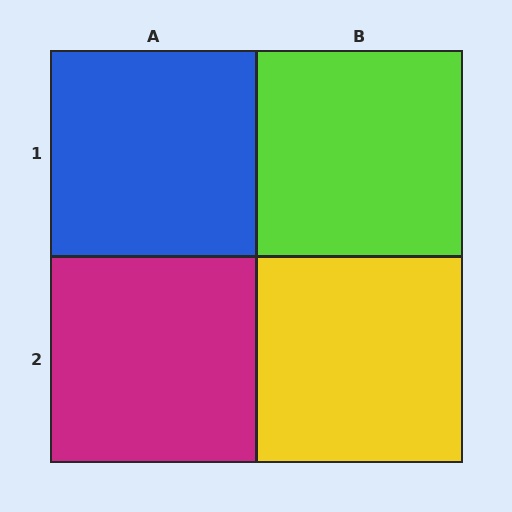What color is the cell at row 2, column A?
Magenta.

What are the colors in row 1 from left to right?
Blue, lime.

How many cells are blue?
1 cell is blue.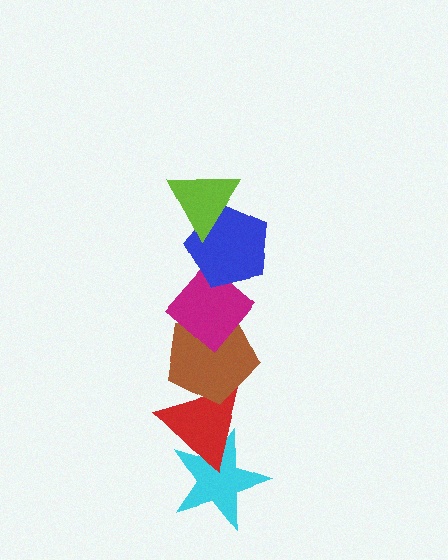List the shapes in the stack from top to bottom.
From top to bottom: the lime triangle, the blue pentagon, the magenta diamond, the brown pentagon, the red triangle, the cyan star.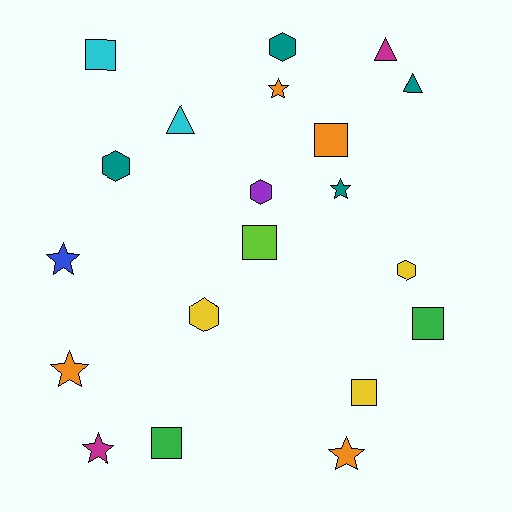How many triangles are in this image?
There are 3 triangles.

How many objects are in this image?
There are 20 objects.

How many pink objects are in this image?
There are no pink objects.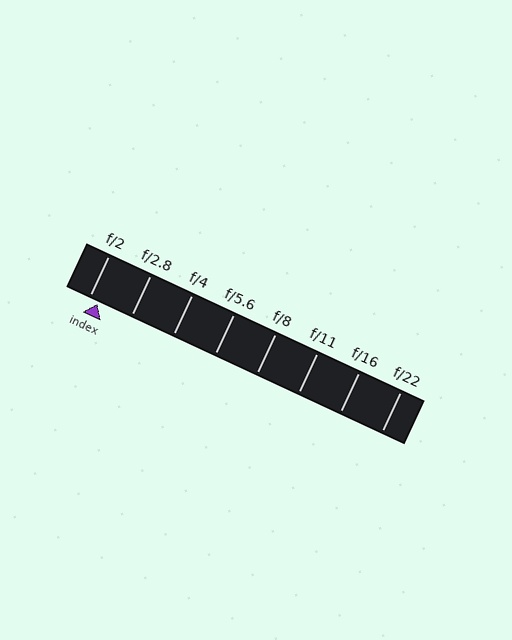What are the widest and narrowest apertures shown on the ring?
The widest aperture shown is f/2 and the narrowest is f/22.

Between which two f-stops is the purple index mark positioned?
The index mark is between f/2 and f/2.8.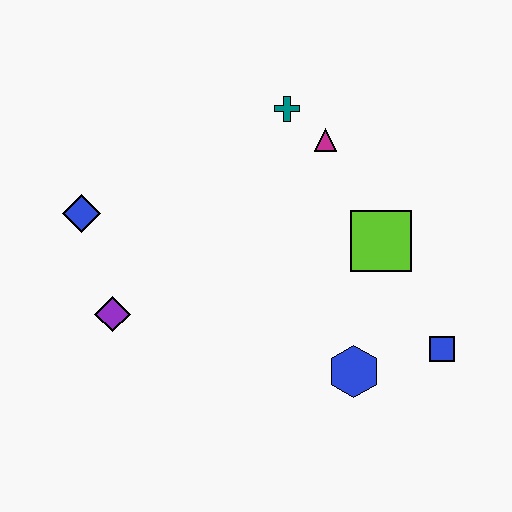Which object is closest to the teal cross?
The magenta triangle is closest to the teal cross.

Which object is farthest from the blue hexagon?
The blue diamond is farthest from the blue hexagon.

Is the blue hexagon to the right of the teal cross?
Yes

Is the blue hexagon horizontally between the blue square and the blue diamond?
Yes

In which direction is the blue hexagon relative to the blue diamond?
The blue hexagon is to the right of the blue diamond.